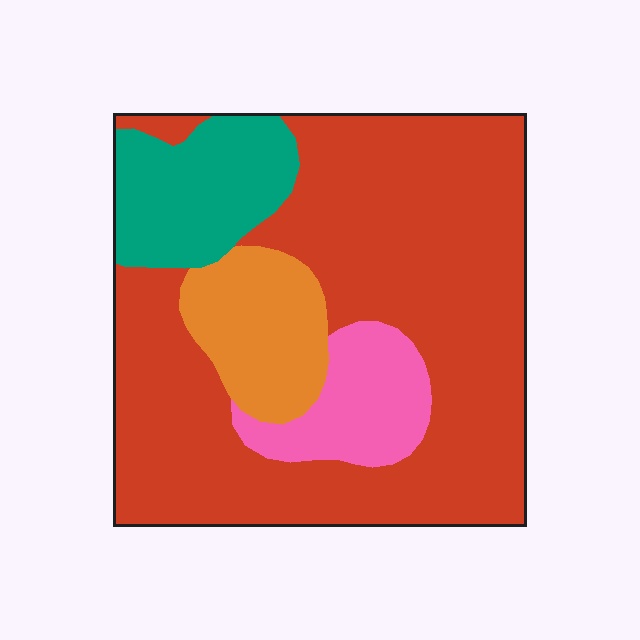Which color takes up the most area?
Red, at roughly 65%.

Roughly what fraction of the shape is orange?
Orange covers roughly 10% of the shape.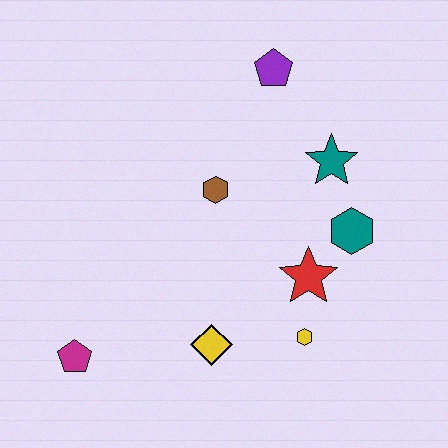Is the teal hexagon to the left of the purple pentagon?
No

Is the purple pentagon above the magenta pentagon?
Yes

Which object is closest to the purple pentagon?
The teal star is closest to the purple pentagon.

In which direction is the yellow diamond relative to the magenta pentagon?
The yellow diamond is to the right of the magenta pentagon.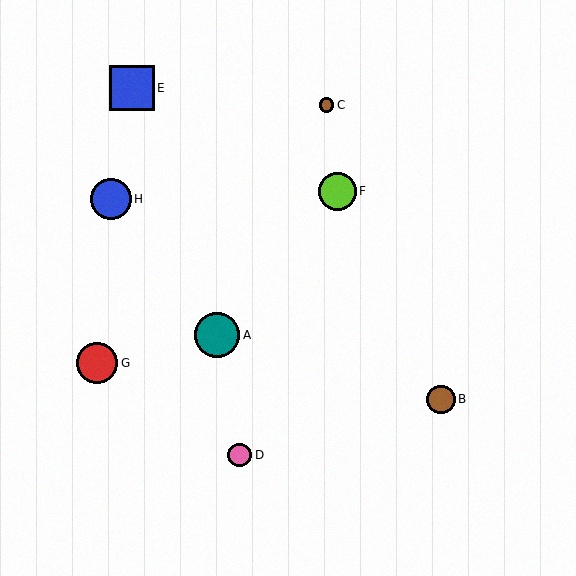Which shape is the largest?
The teal circle (labeled A) is the largest.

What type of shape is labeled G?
Shape G is a red circle.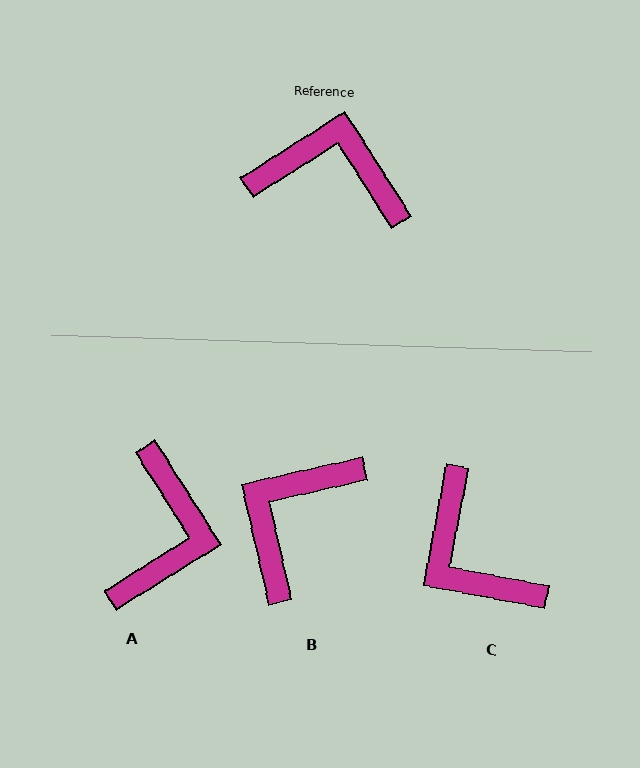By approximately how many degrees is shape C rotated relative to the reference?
Approximately 137 degrees counter-clockwise.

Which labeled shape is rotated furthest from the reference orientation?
C, about 137 degrees away.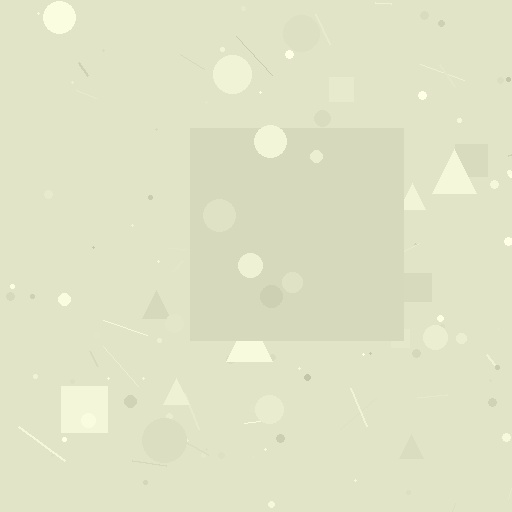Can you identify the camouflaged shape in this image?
The camouflaged shape is a square.